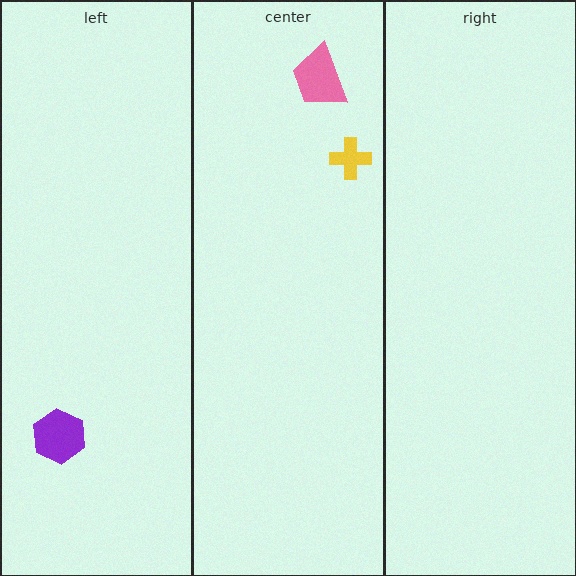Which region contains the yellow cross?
The center region.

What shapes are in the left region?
The purple hexagon.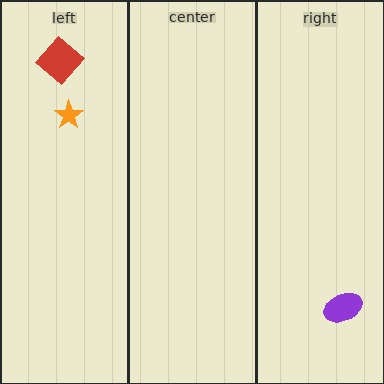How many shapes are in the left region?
2.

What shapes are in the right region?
The purple ellipse.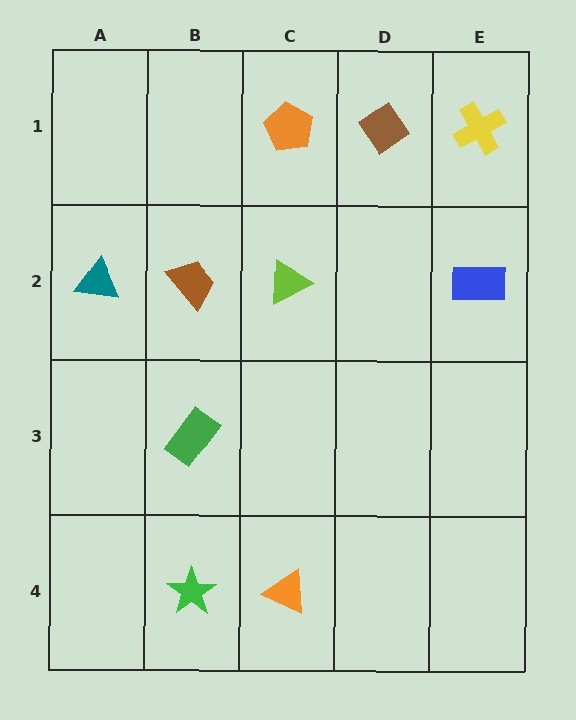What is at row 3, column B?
A green rectangle.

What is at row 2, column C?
A lime triangle.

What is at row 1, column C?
An orange pentagon.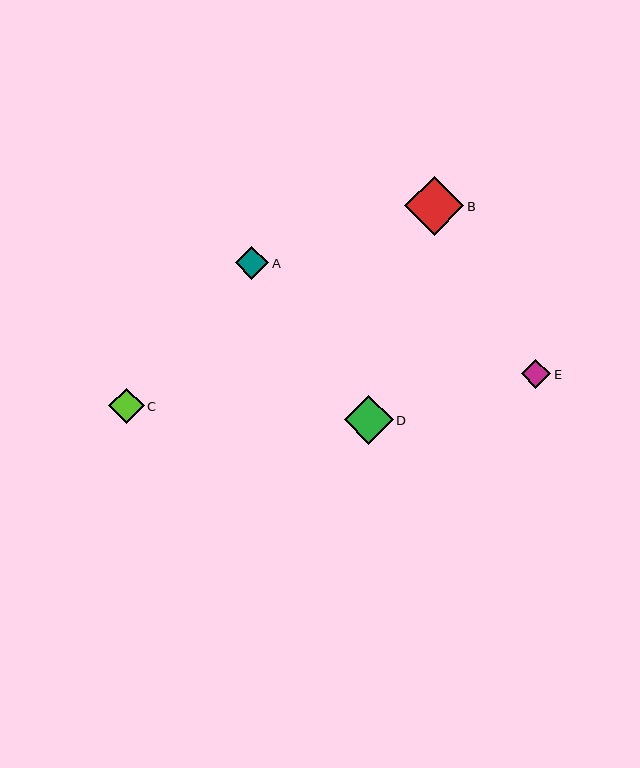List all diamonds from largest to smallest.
From largest to smallest: B, D, C, A, E.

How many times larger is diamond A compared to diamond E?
Diamond A is approximately 1.2 times the size of diamond E.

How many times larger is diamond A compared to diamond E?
Diamond A is approximately 1.2 times the size of diamond E.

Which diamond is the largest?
Diamond B is the largest with a size of approximately 59 pixels.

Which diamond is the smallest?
Diamond E is the smallest with a size of approximately 29 pixels.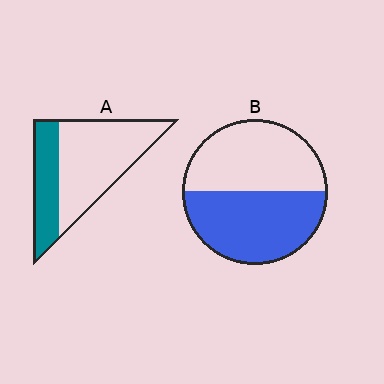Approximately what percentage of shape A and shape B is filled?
A is approximately 30% and B is approximately 50%.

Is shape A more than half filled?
No.